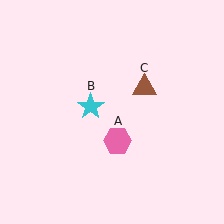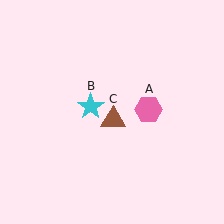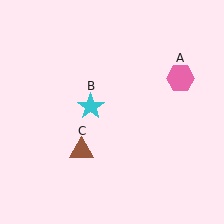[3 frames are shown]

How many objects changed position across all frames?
2 objects changed position: pink hexagon (object A), brown triangle (object C).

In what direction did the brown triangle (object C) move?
The brown triangle (object C) moved down and to the left.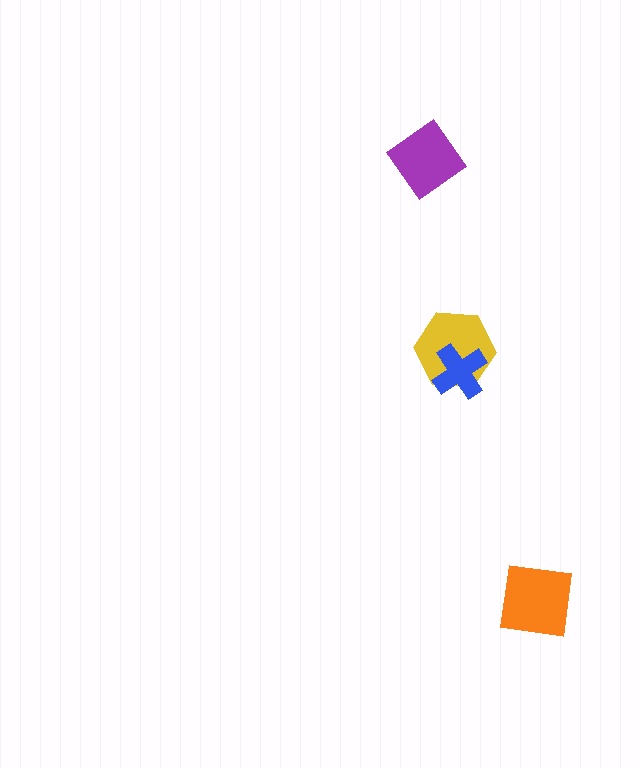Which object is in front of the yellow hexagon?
The blue cross is in front of the yellow hexagon.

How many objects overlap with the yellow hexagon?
1 object overlaps with the yellow hexagon.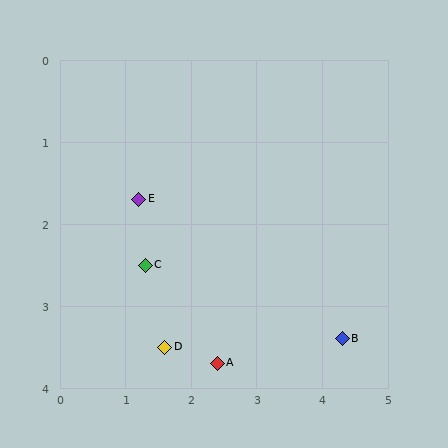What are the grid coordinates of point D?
Point D is at approximately (1.6, 3.5).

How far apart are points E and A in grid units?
Points E and A are about 2.3 grid units apart.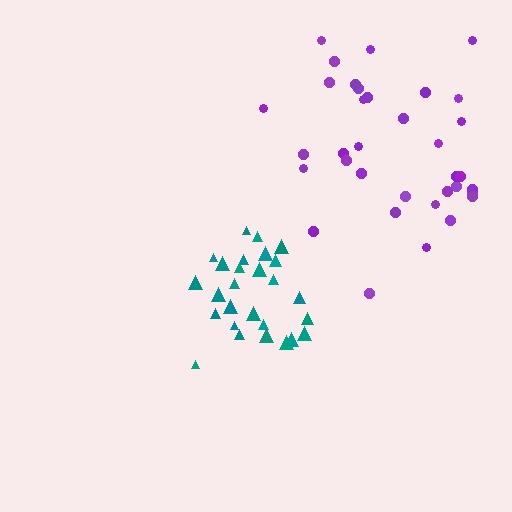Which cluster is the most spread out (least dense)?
Purple.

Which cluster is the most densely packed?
Teal.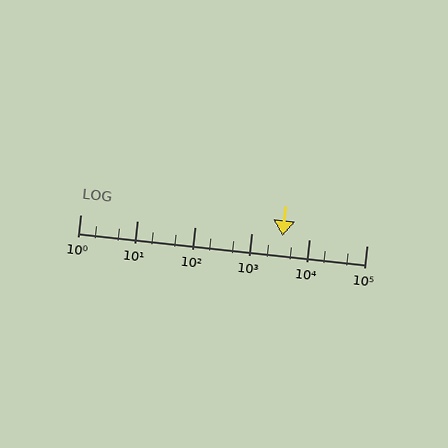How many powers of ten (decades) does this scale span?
The scale spans 5 decades, from 1 to 100000.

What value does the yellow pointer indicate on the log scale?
The pointer indicates approximately 3400.